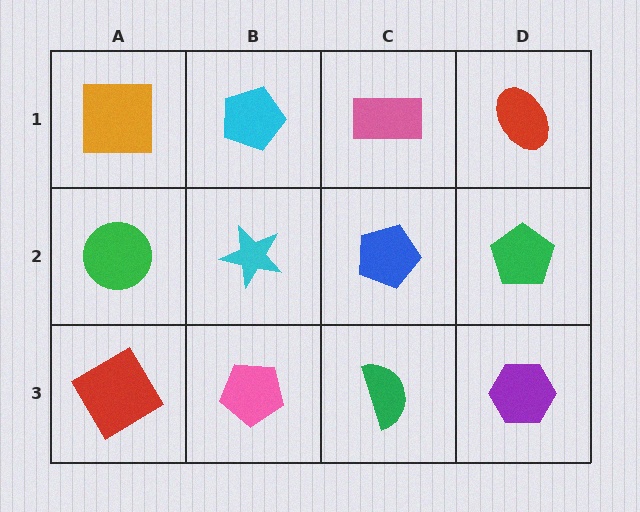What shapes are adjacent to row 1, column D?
A green pentagon (row 2, column D), a pink rectangle (row 1, column C).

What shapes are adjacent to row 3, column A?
A green circle (row 2, column A), a pink pentagon (row 3, column B).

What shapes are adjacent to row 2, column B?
A cyan pentagon (row 1, column B), a pink pentagon (row 3, column B), a green circle (row 2, column A), a blue pentagon (row 2, column C).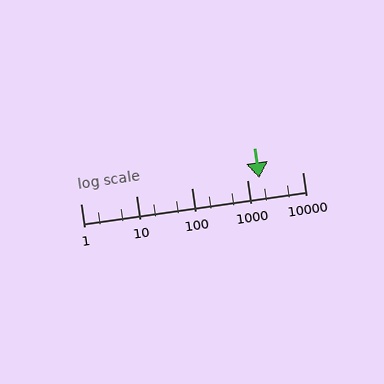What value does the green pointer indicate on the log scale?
The pointer indicates approximately 1700.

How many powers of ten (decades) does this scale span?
The scale spans 4 decades, from 1 to 10000.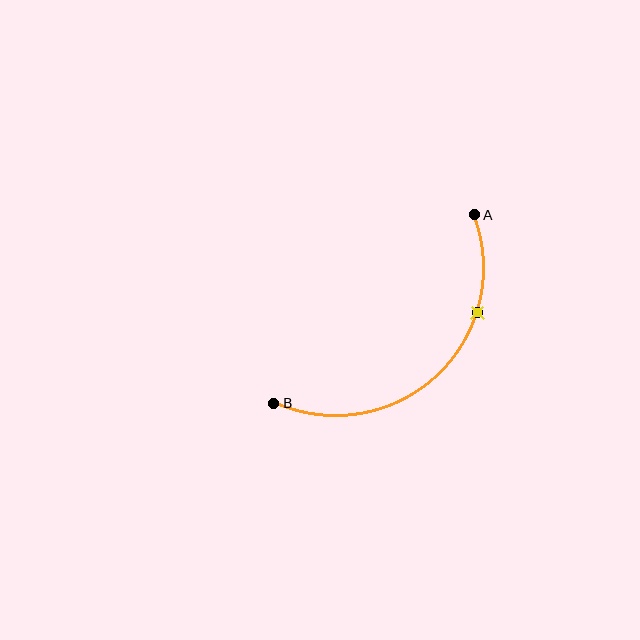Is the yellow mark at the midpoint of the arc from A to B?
No. The yellow mark lies on the arc but is closer to endpoint A. The arc midpoint would be at the point on the curve equidistant along the arc from both A and B.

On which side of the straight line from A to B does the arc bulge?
The arc bulges below and to the right of the straight line connecting A and B.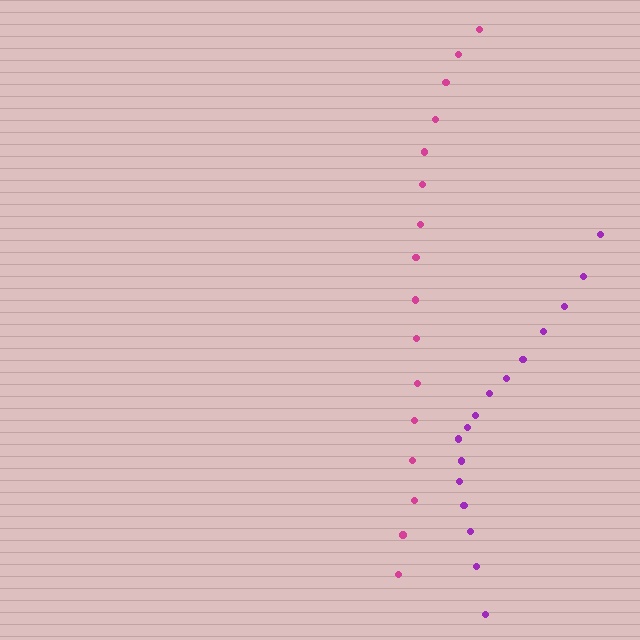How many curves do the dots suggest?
There are 2 distinct paths.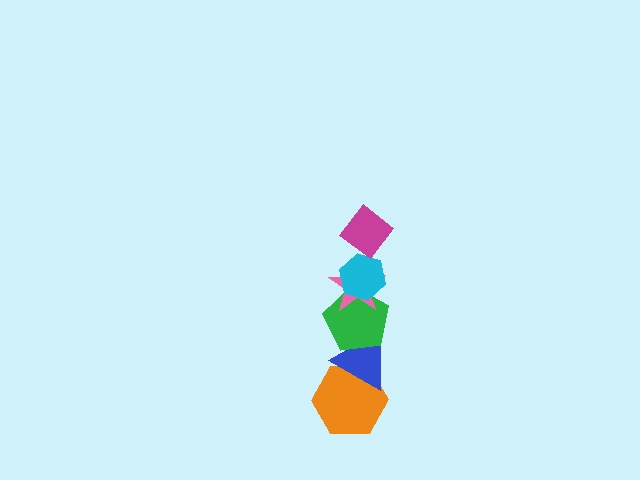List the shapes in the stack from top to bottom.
From top to bottom: the magenta diamond, the cyan hexagon, the pink star, the green pentagon, the blue triangle, the orange hexagon.